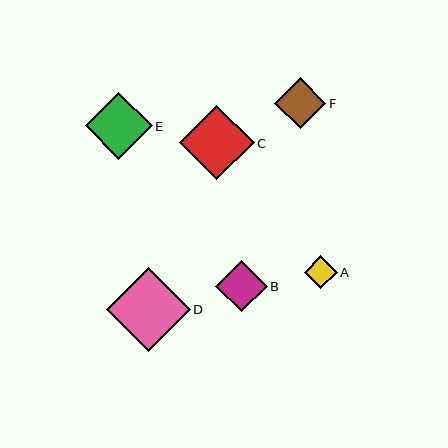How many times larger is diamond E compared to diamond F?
Diamond E is approximately 1.3 times the size of diamond F.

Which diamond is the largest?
Diamond D is the largest with a size of approximately 84 pixels.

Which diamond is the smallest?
Diamond A is the smallest with a size of approximately 33 pixels.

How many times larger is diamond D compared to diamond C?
Diamond D is approximately 1.1 times the size of diamond C.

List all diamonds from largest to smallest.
From largest to smallest: D, C, E, B, F, A.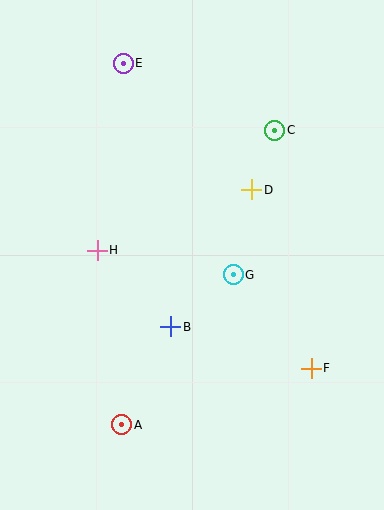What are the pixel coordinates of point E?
Point E is at (123, 63).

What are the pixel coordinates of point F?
Point F is at (311, 368).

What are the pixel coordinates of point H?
Point H is at (97, 250).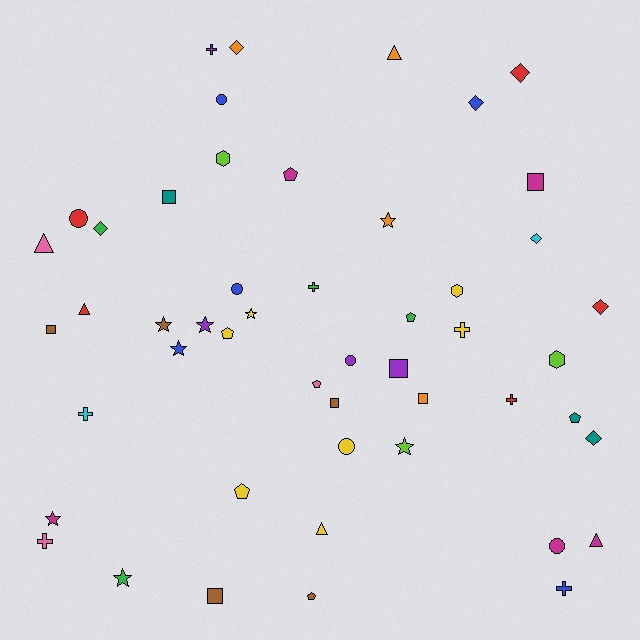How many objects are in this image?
There are 50 objects.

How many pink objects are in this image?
There are 3 pink objects.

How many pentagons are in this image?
There are 7 pentagons.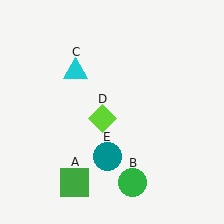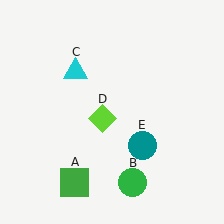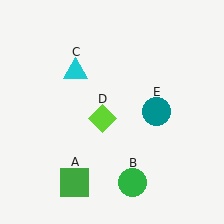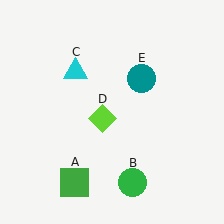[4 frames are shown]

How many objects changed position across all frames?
1 object changed position: teal circle (object E).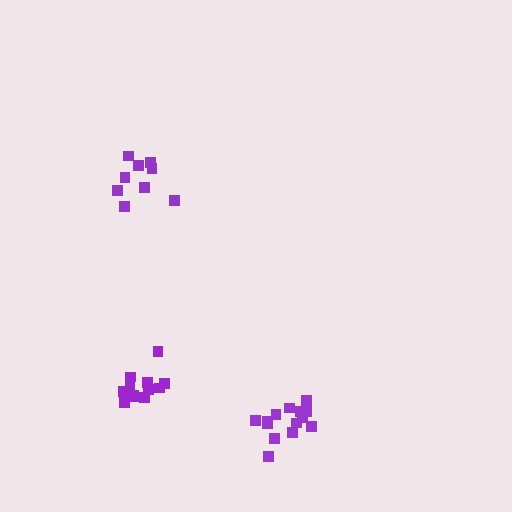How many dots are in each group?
Group 1: 14 dots, Group 2: 12 dots, Group 3: 9 dots (35 total).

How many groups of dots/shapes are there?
There are 3 groups.